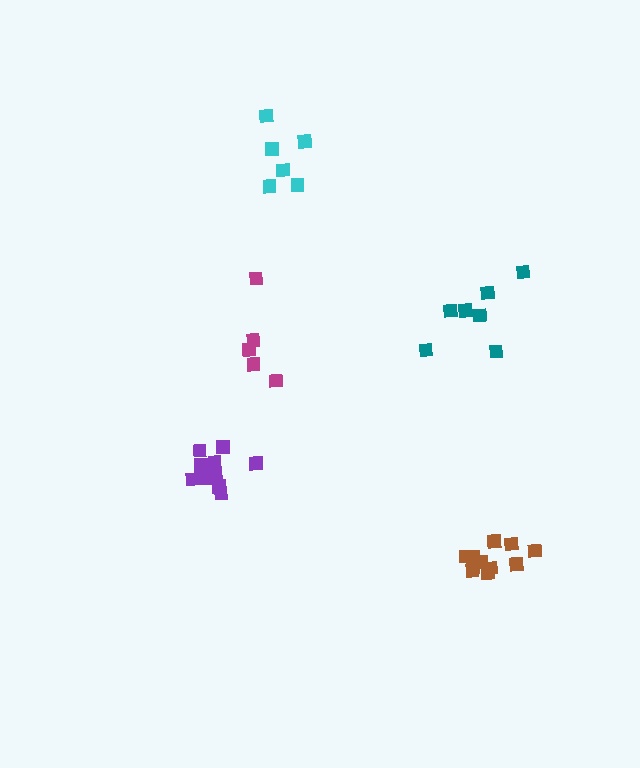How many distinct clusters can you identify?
There are 5 distinct clusters.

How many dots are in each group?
Group 1: 7 dots, Group 2: 5 dots, Group 3: 11 dots, Group 4: 6 dots, Group 5: 10 dots (39 total).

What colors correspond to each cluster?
The clusters are colored: teal, magenta, brown, cyan, purple.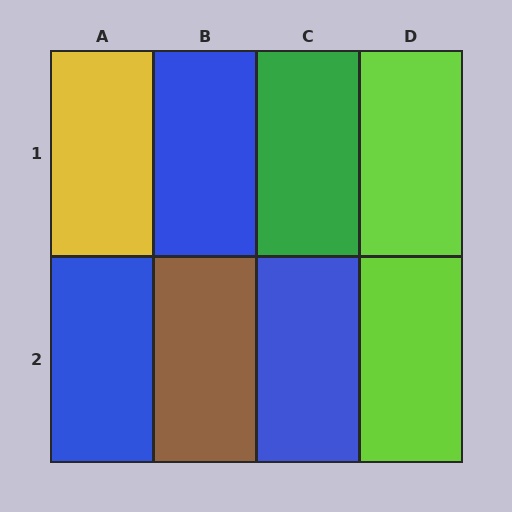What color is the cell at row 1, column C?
Green.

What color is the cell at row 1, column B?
Blue.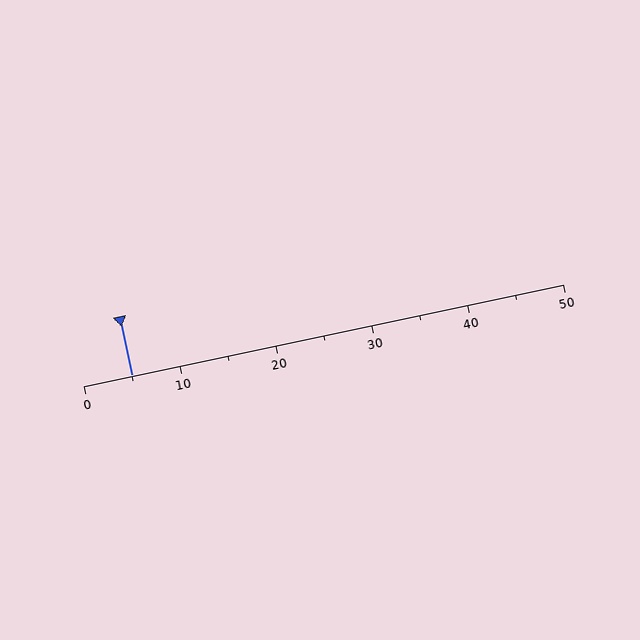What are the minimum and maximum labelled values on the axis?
The axis runs from 0 to 50.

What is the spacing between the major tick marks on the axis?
The major ticks are spaced 10 apart.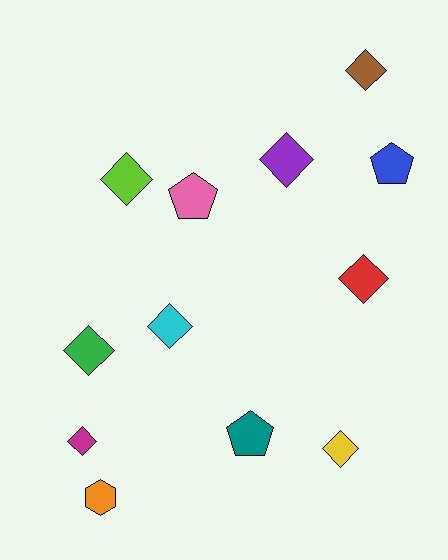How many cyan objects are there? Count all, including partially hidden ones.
There is 1 cyan object.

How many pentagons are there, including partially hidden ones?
There are 3 pentagons.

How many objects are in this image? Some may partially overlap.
There are 12 objects.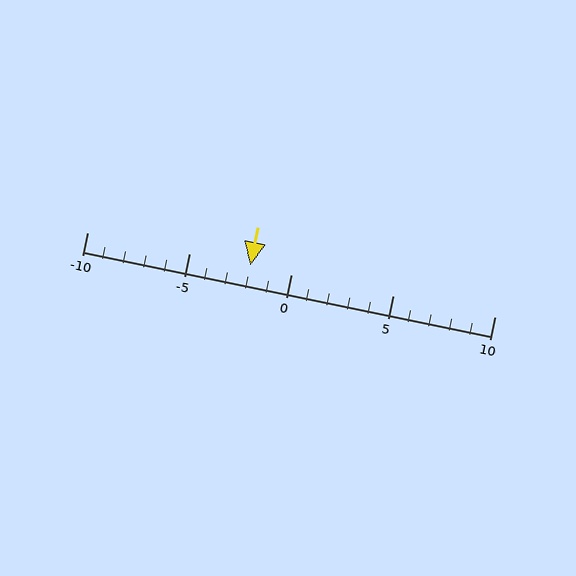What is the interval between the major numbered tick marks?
The major tick marks are spaced 5 units apart.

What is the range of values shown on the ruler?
The ruler shows values from -10 to 10.